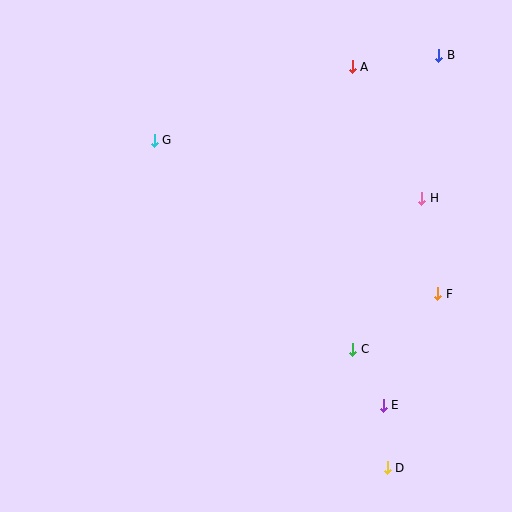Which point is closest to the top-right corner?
Point B is closest to the top-right corner.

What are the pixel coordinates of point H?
Point H is at (422, 198).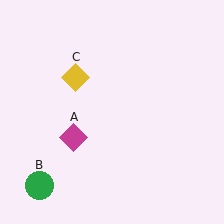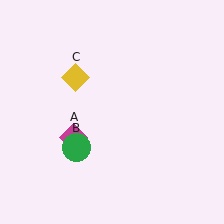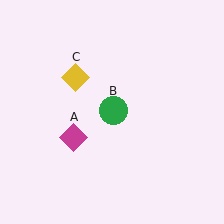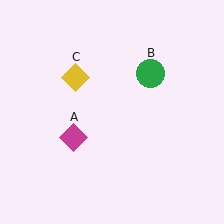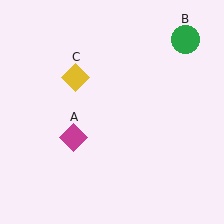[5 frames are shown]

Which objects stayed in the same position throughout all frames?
Magenta diamond (object A) and yellow diamond (object C) remained stationary.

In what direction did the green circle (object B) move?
The green circle (object B) moved up and to the right.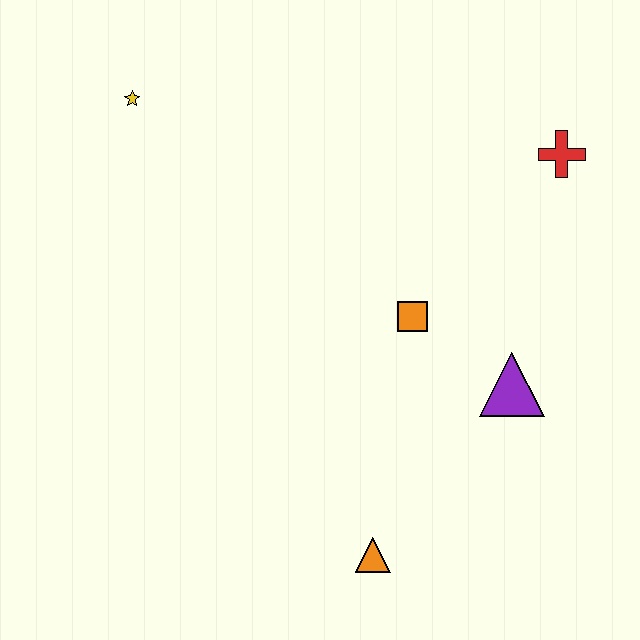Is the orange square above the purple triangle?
Yes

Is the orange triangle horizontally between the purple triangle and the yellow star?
Yes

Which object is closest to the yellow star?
The orange square is closest to the yellow star.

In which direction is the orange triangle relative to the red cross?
The orange triangle is below the red cross.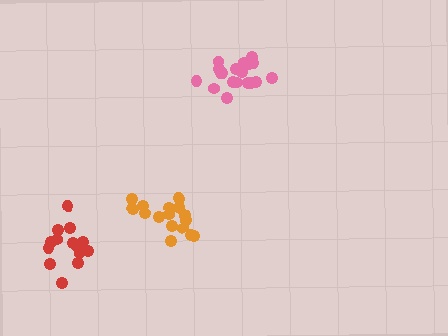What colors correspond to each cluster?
The clusters are colored: pink, orange, red.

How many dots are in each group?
Group 1: 19 dots, Group 2: 17 dots, Group 3: 14 dots (50 total).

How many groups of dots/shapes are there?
There are 3 groups.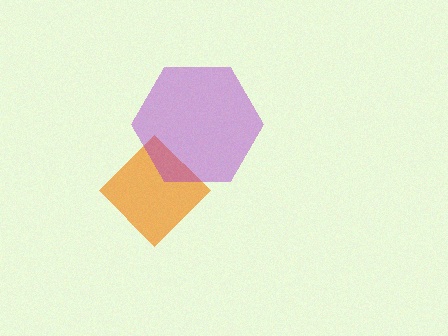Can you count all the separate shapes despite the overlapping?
Yes, there are 2 separate shapes.